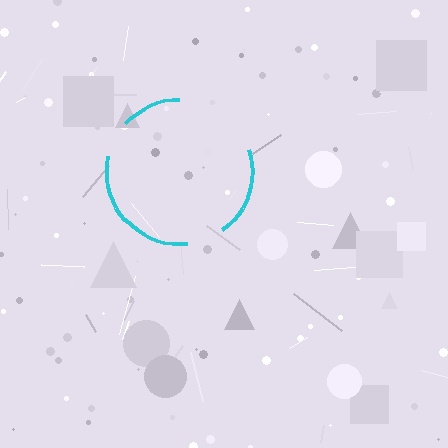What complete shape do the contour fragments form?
The contour fragments form a circle.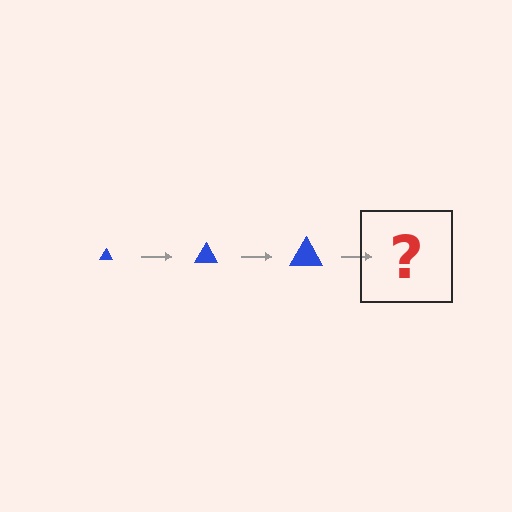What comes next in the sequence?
The next element should be a blue triangle, larger than the previous one.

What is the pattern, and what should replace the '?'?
The pattern is that the triangle gets progressively larger each step. The '?' should be a blue triangle, larger than the previous one.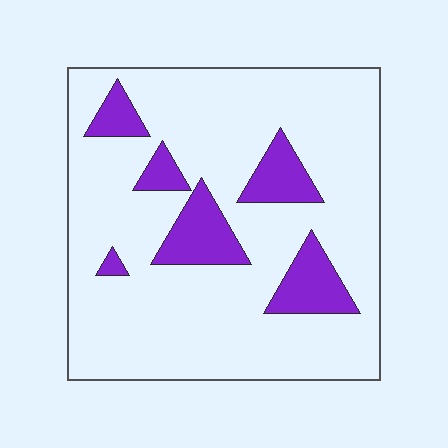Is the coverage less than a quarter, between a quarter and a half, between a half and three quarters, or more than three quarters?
Less than a quarter.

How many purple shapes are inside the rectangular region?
6.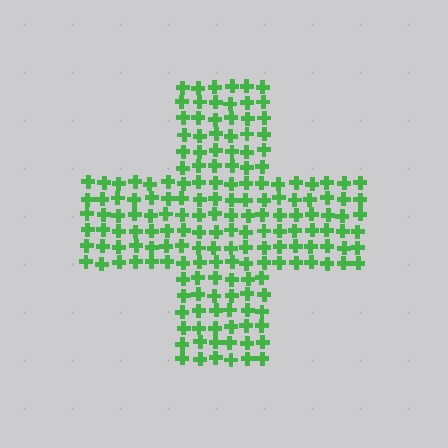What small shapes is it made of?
It is made of small crosses.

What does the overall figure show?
The overall figure shows a cross.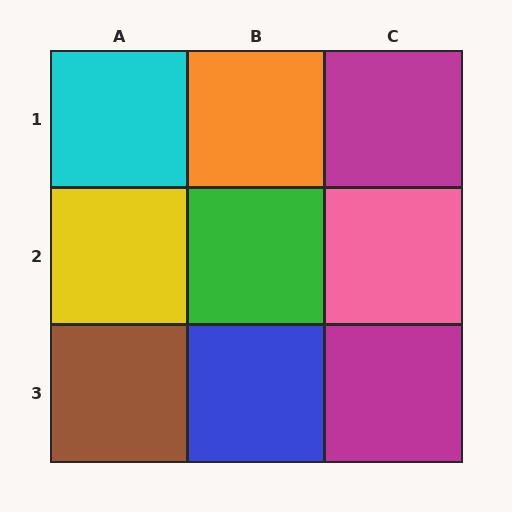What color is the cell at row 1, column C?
Magenta.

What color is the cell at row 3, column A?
Brown.